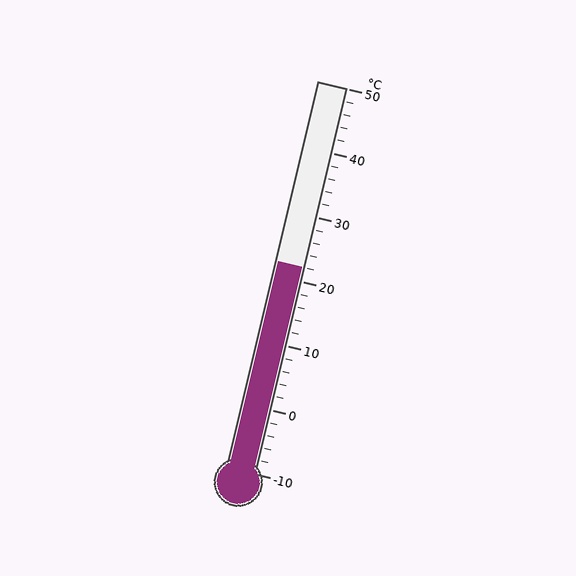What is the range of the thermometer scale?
The thermometer scale ranges from -10°C to 50°C.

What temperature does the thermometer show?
The thermometer shows approximately 22°C.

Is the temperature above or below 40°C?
The temperature is below 40°C.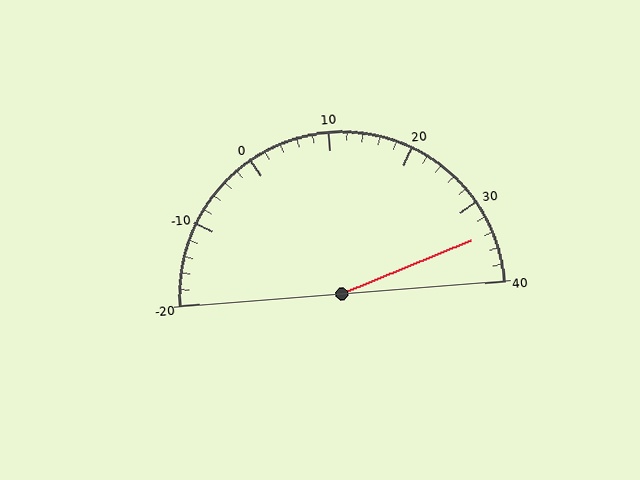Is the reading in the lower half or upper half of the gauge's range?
The reading is in the upper half of the range (-20 to 40).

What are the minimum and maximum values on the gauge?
The gauge ranges from -20 to 40.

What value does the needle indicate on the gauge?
The needle indicates approximately 34.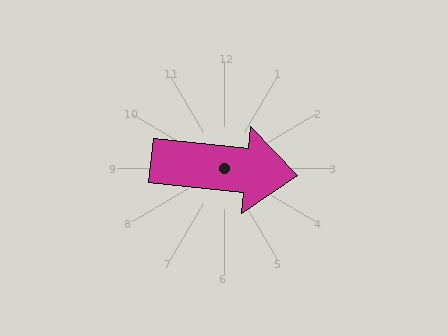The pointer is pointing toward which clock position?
Roughly 3 o'clock.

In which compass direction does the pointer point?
East.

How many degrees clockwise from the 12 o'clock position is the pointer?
Approximately 96 degrees.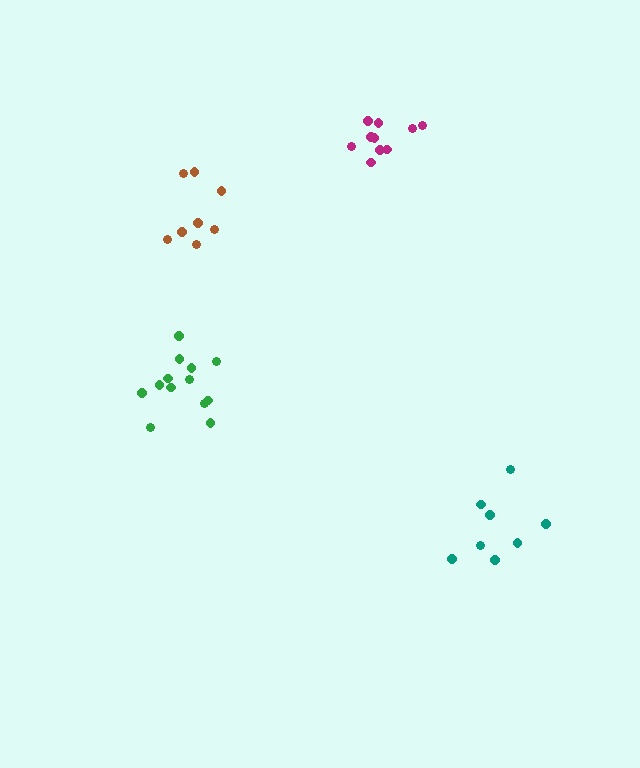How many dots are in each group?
Group 1: 8 dots, Group 2: 10 dots, Group 3: 8 dots, Group 4: 13 dots (39 total).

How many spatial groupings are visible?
There are 4 spatial groupings.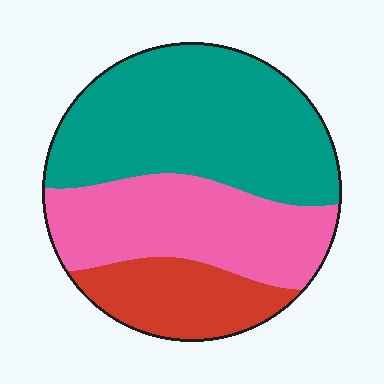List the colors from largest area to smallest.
From largest to smallest: teal, pink, red.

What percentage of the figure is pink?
Pink takes up about one third (1/3) of the figure.